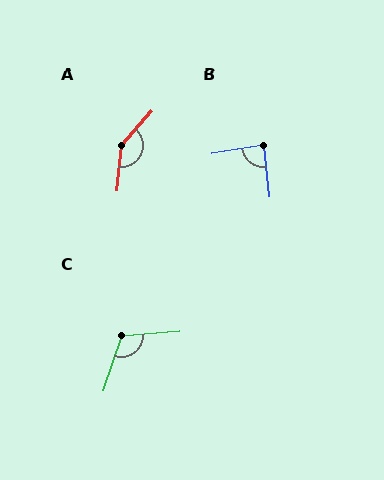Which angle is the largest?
A, at approximately 145 degrees.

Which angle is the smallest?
B, at approximately 87 degrees.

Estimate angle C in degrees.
Approximately 112 degrees.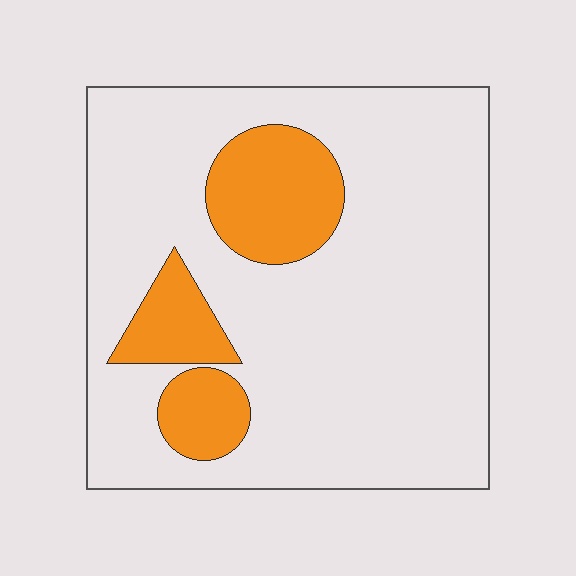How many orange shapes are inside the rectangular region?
3.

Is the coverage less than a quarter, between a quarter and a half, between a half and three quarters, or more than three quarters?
Less than a quarter.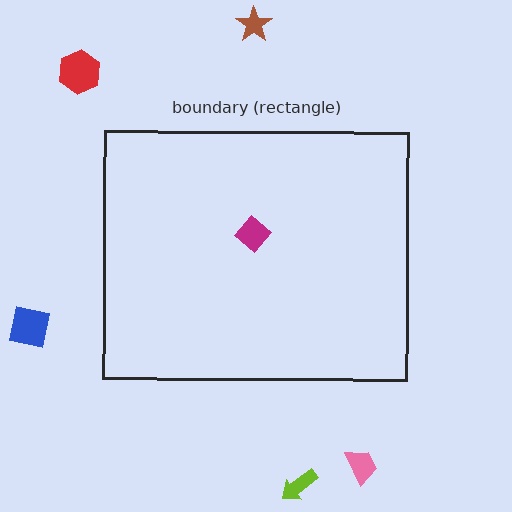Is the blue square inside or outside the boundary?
Outside.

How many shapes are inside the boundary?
1 inside, 5 outside.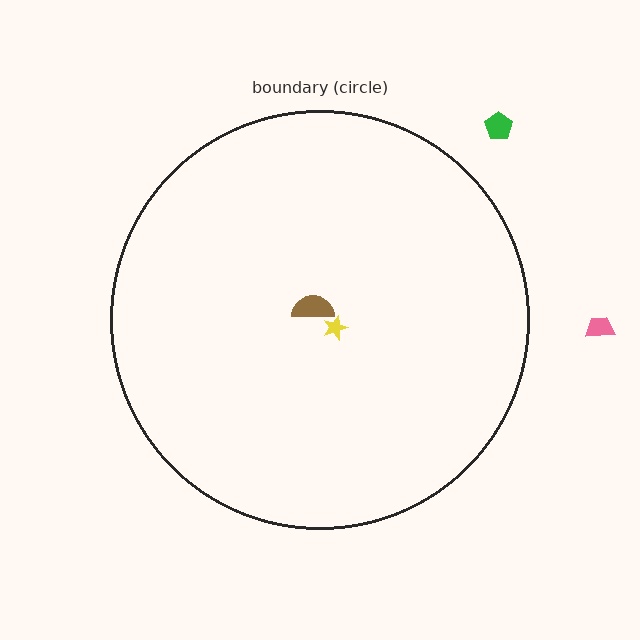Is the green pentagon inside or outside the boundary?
Outside.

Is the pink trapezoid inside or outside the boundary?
Outside.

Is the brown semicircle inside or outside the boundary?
Inside.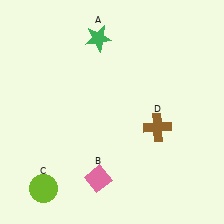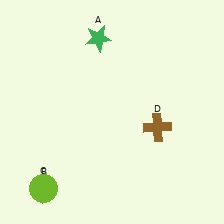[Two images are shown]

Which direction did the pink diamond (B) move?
The pink diamond (B) moved left.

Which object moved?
The pink diamond (B) moved left.